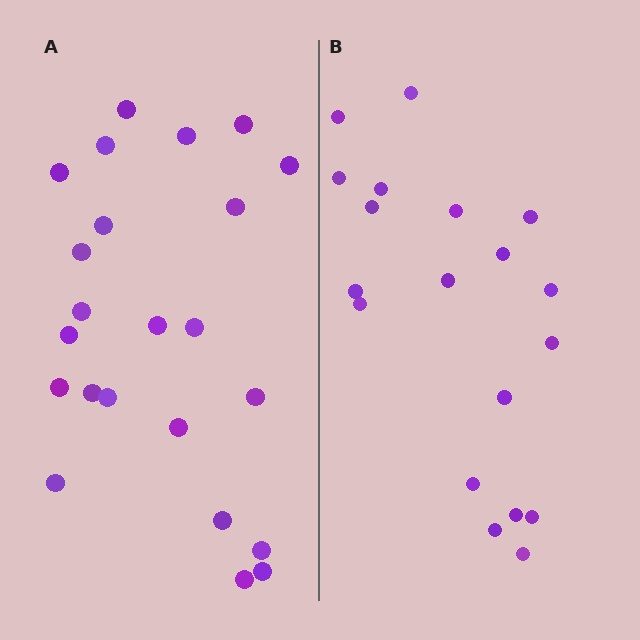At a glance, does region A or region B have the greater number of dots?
Region A (the left region) has more dots.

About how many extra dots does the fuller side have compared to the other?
Region A has about 4 more dots than region B.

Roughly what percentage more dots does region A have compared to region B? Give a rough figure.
About 20% more.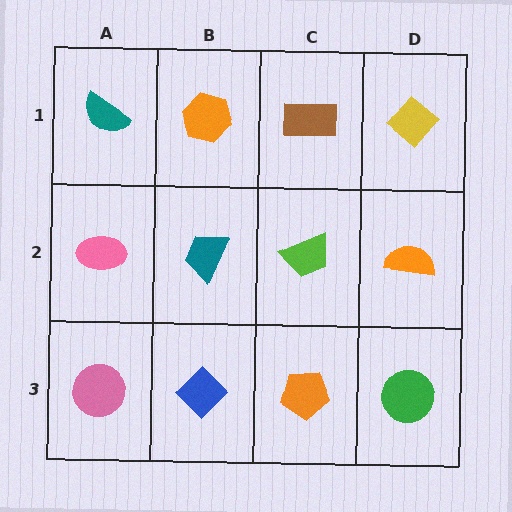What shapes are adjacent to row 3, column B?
A teal trapezoid (row 2, column B), a pink circle (row 3, column A), an orange pentagon (row 3, column C).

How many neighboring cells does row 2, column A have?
3.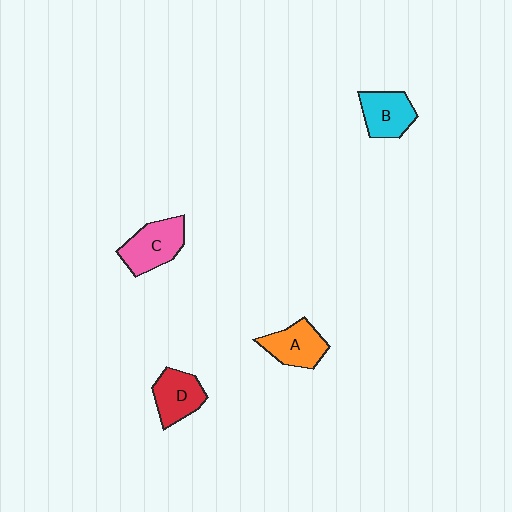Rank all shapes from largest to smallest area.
From largest to smallest: C (pink), D (red), A (orange), B (cyan).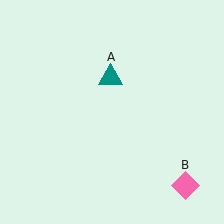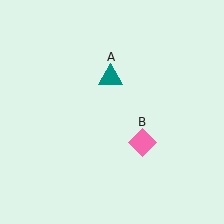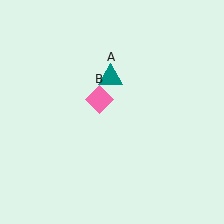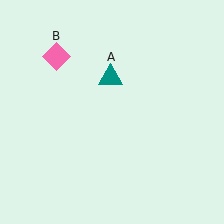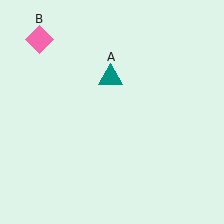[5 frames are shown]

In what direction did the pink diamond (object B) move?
The pink diamond (object B) moved up and to the left.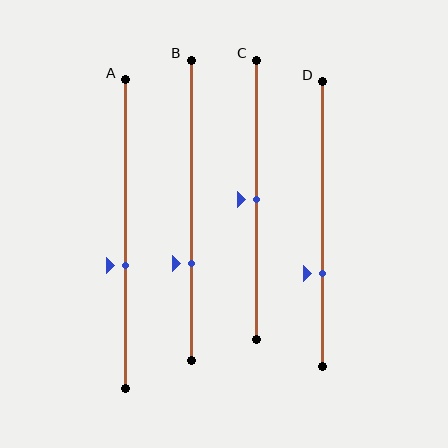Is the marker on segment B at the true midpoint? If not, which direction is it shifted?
No, the marker on segment B is shifted downward by about 18% of the segment length.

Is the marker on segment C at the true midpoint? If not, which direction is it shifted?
Yes, the marker on segment C is at the true midpoint.